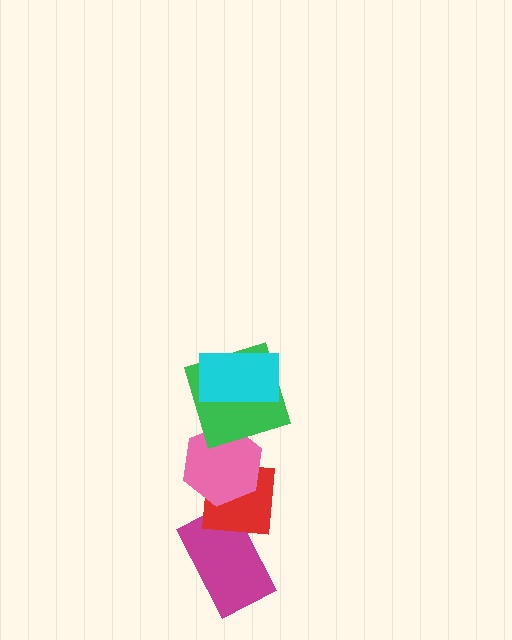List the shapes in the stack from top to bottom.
From top to bottom: the cyan rectangle, the green square, the pink hexagon, the red square, the magenta rectangle.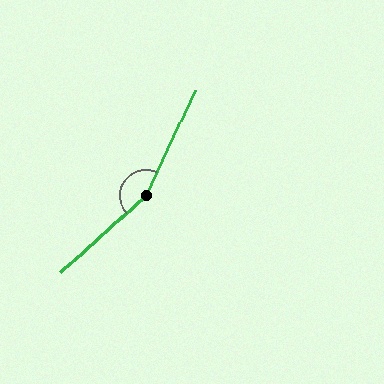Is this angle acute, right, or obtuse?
It is obtuse.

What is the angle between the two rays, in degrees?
Approximately 157 degrees.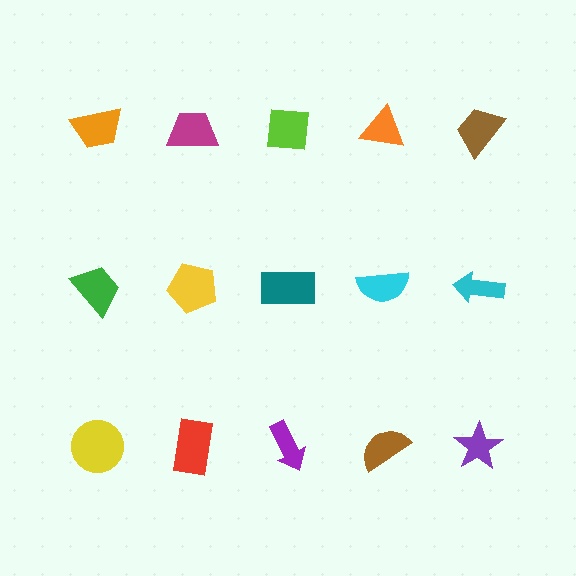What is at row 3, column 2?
A red rectangle.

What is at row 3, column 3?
A purple arrow.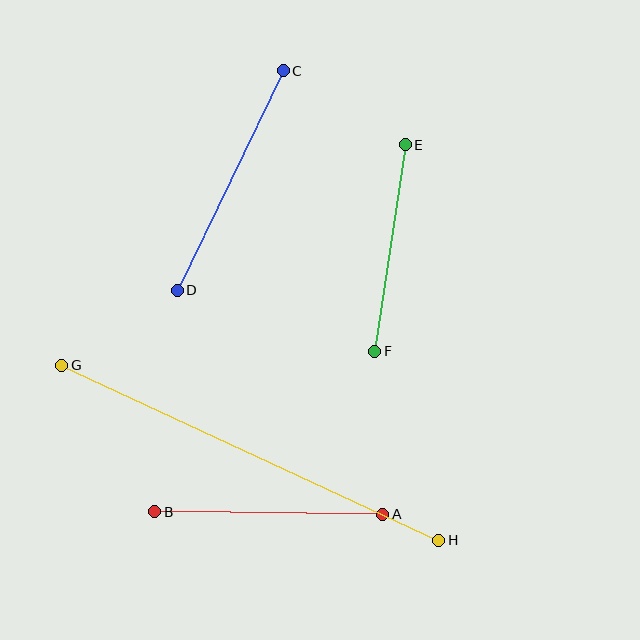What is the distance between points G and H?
The distance is approximately 416 pixels.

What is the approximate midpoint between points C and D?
The midpoint is at approximately (230, 181) pixels.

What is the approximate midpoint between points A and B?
The midpoint is at approximately (269, 513) pixels.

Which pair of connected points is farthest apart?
Points G and H are farthest apart.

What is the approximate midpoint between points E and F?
The midpoint is at approximately (390, 248) pixels.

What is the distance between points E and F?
The distance is approximately 209 pixels.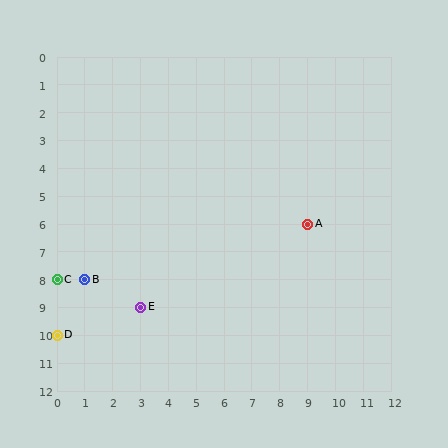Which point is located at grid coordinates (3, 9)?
Point E is at (3, 9).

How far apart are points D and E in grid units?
Points D and E are 3 columns and 1 row apart (about 3.2 grid units diagonally).